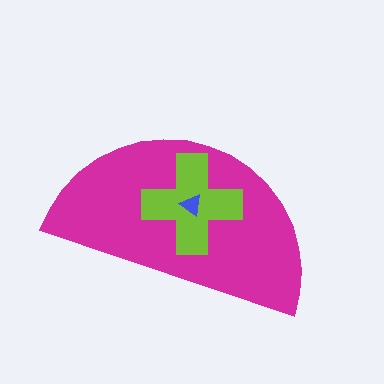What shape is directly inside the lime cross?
The blue triangle.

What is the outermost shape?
The magenta semicircle.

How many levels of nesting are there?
3.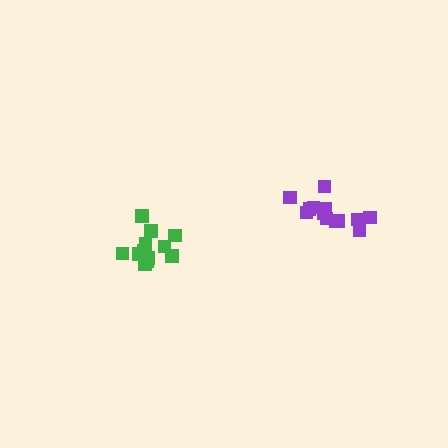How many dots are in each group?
Group 1: 13 dots, Group 2: 12 dots (25 total).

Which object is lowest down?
The green cluster is bottommost.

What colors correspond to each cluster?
The clusters are colored: purple, green.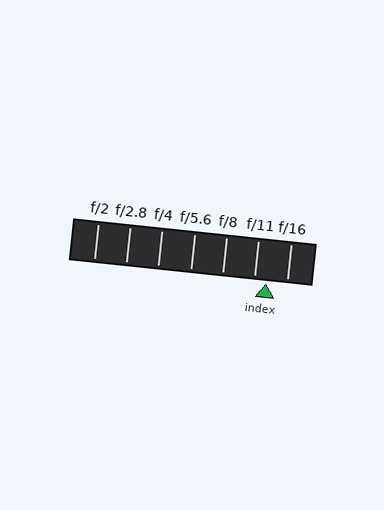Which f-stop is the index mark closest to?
The index mark is closest to f/11.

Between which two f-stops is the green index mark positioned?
The index mark is between f/11 and f/16.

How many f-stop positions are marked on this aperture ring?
There are 7 f-stop positions marked.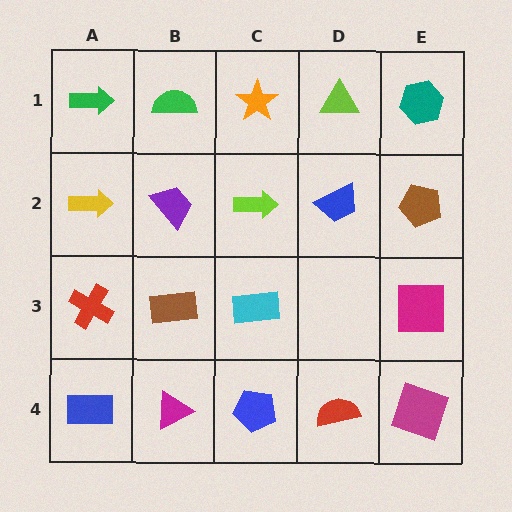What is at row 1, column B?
A green semicircle.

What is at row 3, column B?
A brown rectangle.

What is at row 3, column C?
A cyan rectangle.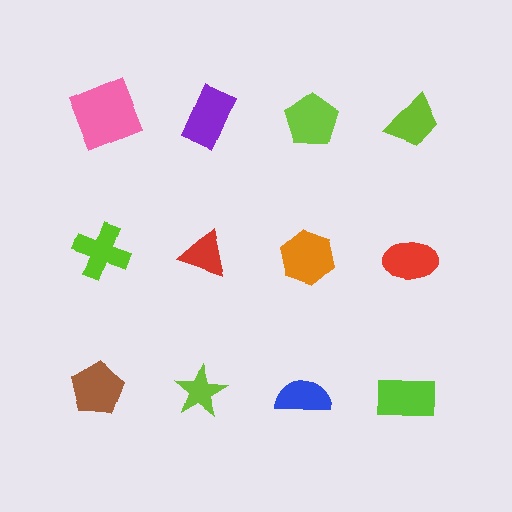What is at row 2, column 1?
A lime cross.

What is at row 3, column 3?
A blue semicircle.